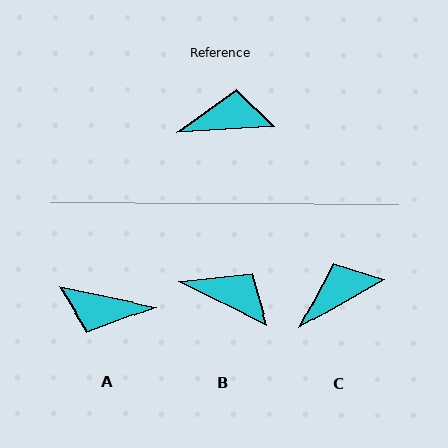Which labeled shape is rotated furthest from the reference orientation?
A, about 165 degrees away.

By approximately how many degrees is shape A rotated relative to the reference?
Approximately 165 degrees counter-clockwise.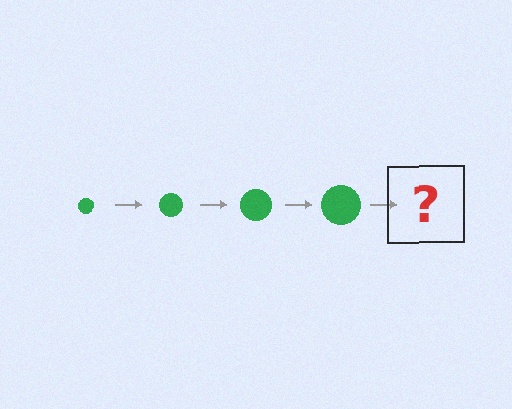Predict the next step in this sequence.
The next step is a green circle, larger than the previous one.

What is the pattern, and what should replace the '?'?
The pattern is that the circle gets progressively larger each step. The '?' should be a green circle, larger than the previous one.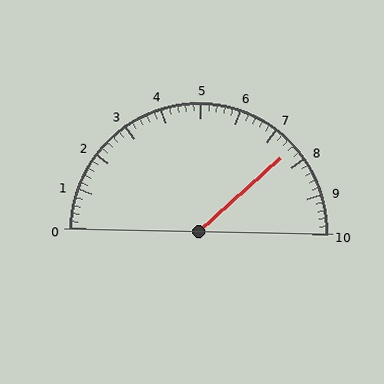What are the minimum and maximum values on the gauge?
The gauge ranges from 0 to 10.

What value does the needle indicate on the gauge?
The needle indicates approximately 7.6.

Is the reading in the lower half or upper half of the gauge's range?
The reading is in the upper half of the range (0 to 10).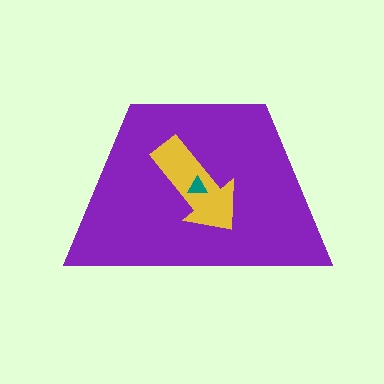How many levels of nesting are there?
3.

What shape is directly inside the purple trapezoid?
The yellow arrow.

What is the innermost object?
The teal triangle.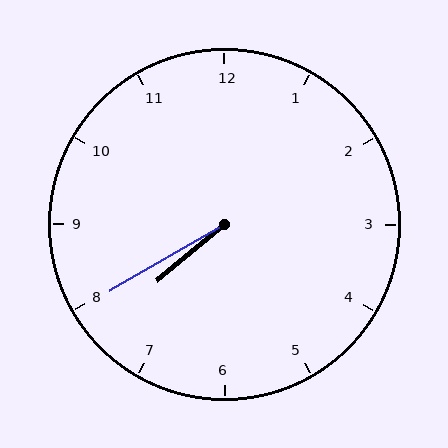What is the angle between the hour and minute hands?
Approximately 10 degrees.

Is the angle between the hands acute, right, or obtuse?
It is acute.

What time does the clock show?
7:40.